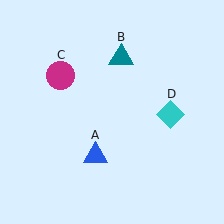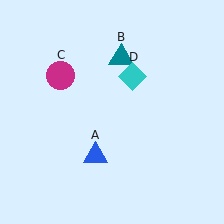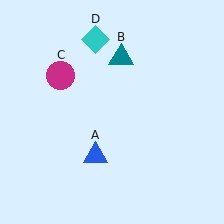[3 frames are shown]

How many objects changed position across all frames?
1 object changed position: cyan diamond (object D).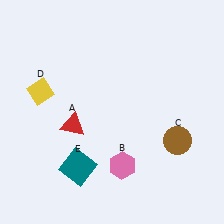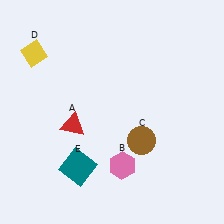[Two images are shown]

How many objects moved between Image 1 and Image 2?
2 objects moved between the two images.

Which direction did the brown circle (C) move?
The brown circle (C) moved left.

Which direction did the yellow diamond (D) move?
The yellow diamond (D) moved up.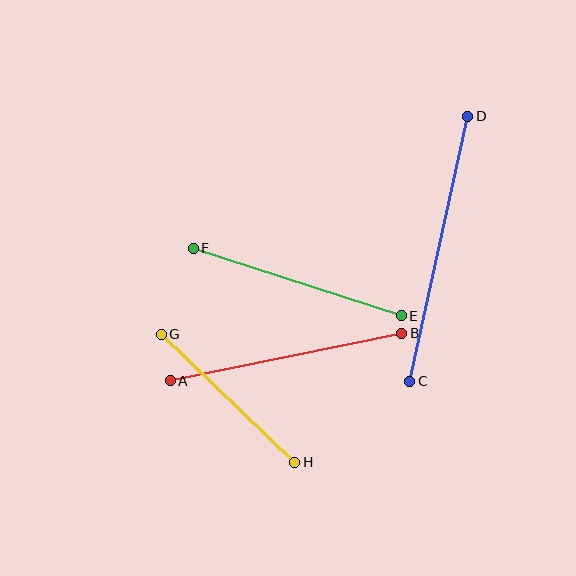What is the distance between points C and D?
The distance is approximately 271 pixels.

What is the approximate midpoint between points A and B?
The midpoint is at approximately (286, 357) pixels.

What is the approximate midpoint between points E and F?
The midpoint is at approximately (297, 282) pixels.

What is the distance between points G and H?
The distance is approximately 185 pixels.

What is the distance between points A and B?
The distance is approximately 236 pixels.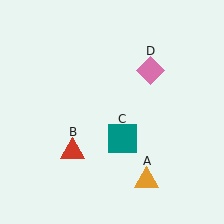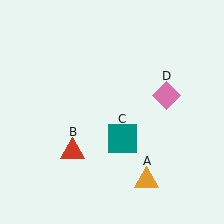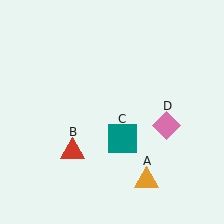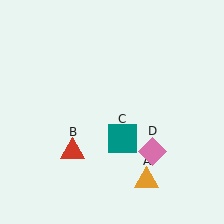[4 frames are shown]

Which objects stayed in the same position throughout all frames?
Orange triangle (object A) and red triangle (object B) and teal square (object C) remained stationary.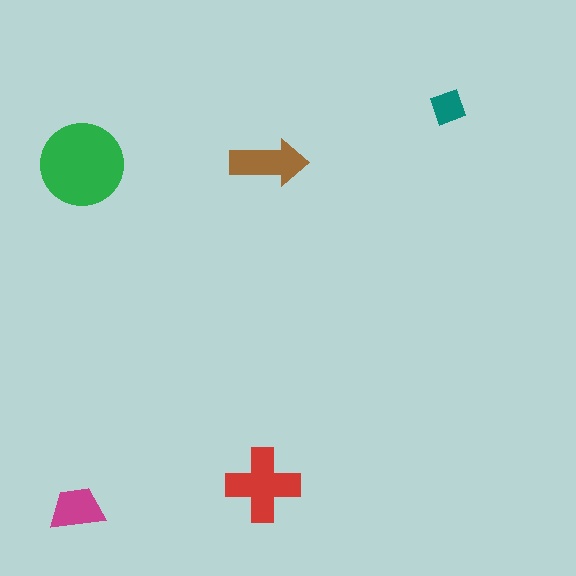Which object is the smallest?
The teal diamond.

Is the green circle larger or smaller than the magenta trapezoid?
Larger.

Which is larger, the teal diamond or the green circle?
The green circle.